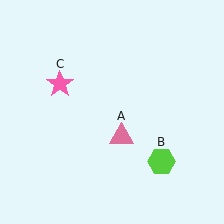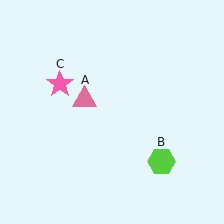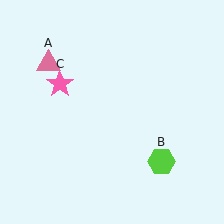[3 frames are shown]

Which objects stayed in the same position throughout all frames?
Lime hexagon (object B) and pink star (object C) remained stationary.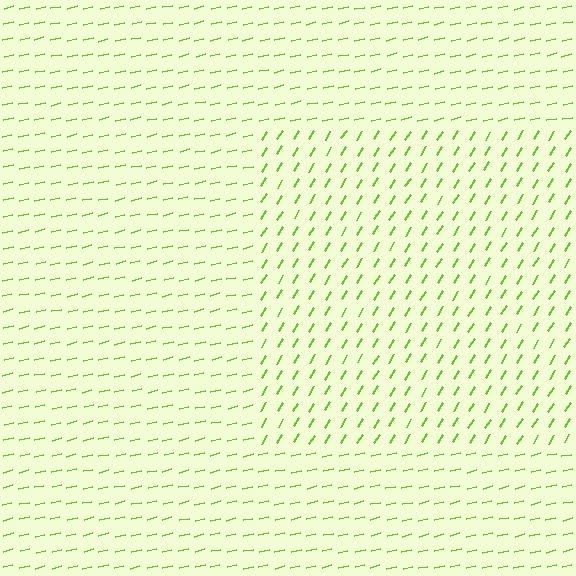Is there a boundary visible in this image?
Yes, there is a texture boundary formed by a change in line orientation.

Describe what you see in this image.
The image is filled with small lime line segments. A rectangle region in the image has lines oriented differently from the surrounding lines, creating a visible texture boundary.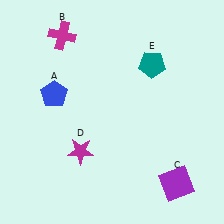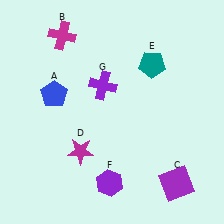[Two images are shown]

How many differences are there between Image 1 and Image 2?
There are 2 differences between the two images.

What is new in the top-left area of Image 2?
A purple cross (G) was added in the top-left area of Image 2.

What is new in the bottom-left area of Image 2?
A purple hexagon (F) was added in the bottom-left area of Image 2.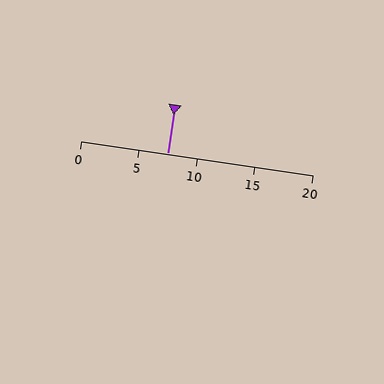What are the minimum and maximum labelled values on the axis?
The axis runs from 0 to 20.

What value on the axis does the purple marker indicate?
The marker indicates approximately 7.5.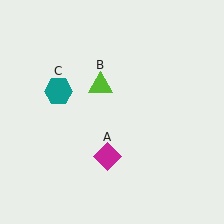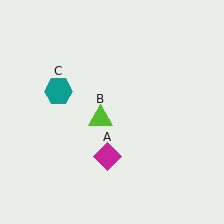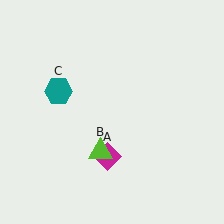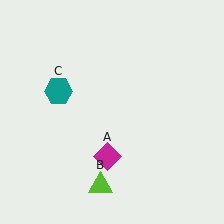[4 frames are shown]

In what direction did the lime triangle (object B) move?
The lime triangle (object B) moved down.